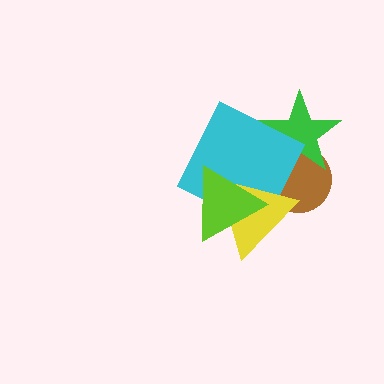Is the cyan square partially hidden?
Yes, it is partially covered by another shape.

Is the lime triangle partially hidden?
No, no other shape covers it.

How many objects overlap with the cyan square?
4 objects overlap with the cyan square.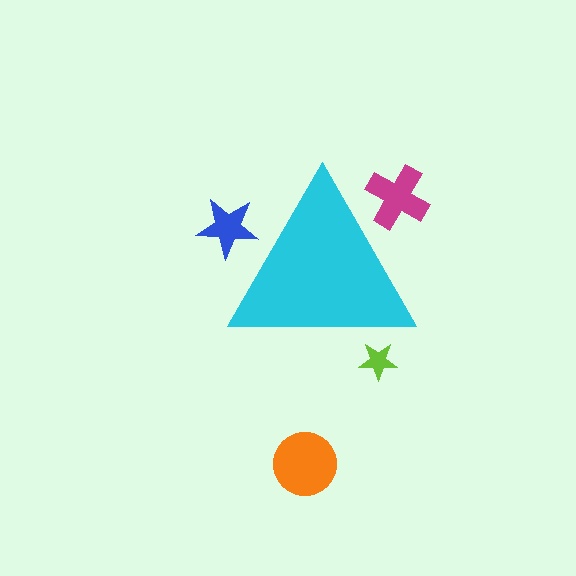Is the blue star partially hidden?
Yes, the blue star is partially hidden behind the cyan triangle.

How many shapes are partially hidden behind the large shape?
3 shapes are partially hidden.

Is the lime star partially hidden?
Yes, the lime star is partially hidden behind the cyan triangle.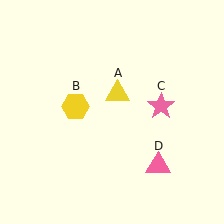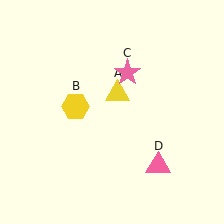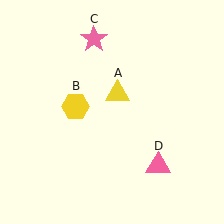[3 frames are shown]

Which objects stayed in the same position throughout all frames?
Yellow triangle (object A) and yellow hexagon (object B) and pink triangle (object D) remained stationary.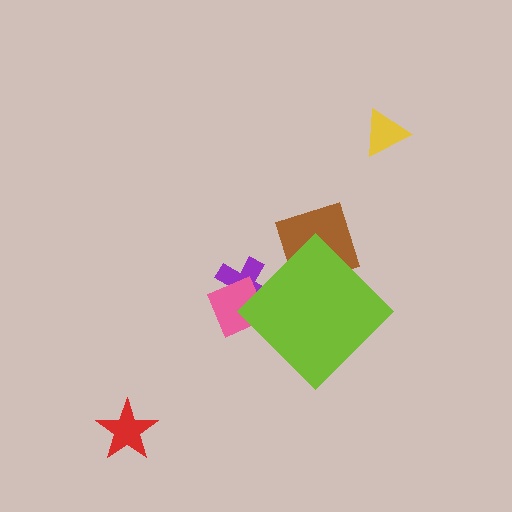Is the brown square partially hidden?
Yes, the brown square is partially hidden behind the lime diamond.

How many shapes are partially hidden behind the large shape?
3 shapes are partially hidden.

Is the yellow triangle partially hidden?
No, the yellow triangle is fully visible.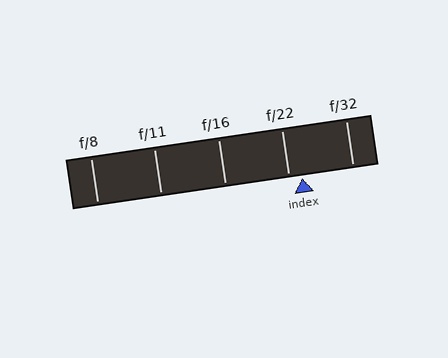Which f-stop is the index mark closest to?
The index mark is closest to f/22.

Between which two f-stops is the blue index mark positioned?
The index mark is between f/22 and f/32.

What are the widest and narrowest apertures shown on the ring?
The widest aperture shown is f/8 and the narrowest is f/32.